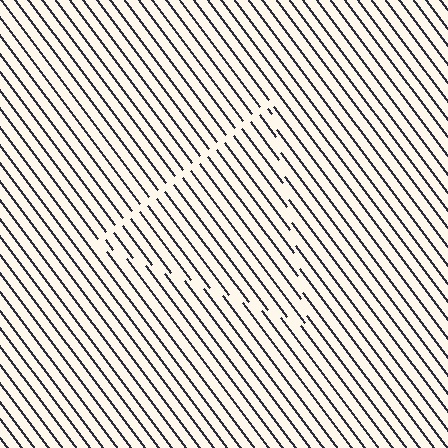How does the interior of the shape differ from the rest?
The interior of the shape contains the same grating, shifted by half a period — the contour is defined by the phase discontinuity where line-ends from the inner and outer gratings abut.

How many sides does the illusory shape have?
3 sides — the line-ends trace a triangle.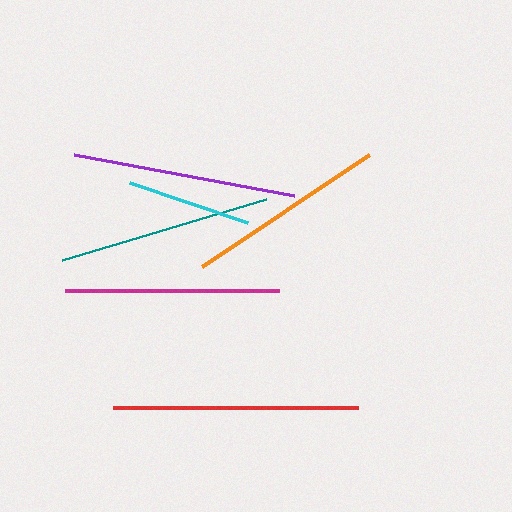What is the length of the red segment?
The red segment is approximately 245 pixels long.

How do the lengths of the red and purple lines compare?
The red and purple lines are approximately the same length.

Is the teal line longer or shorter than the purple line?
The purple line is longer than the teal line.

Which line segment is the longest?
The red line is the longest at approximately 245 pixels.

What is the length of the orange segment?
The orange segment is approximately 201 pixels long.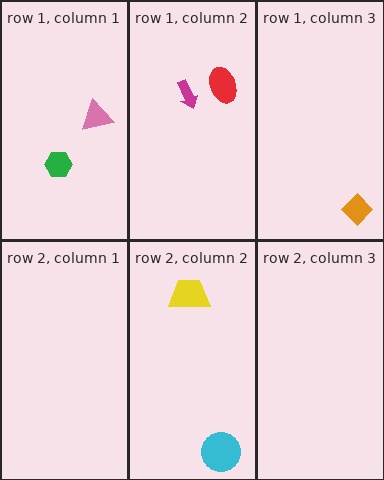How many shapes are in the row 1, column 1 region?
2.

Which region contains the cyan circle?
The row 2, column 2 region.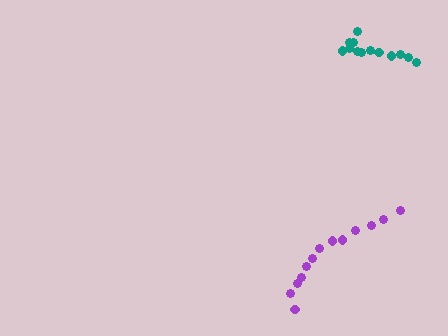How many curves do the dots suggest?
There are 2 distinct paths.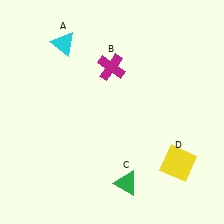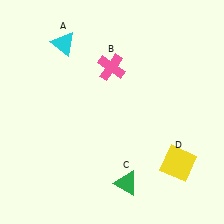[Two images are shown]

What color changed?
The cross (B) changed from magenta in Image 1 to pink in Image 2.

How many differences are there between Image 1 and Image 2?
There is 1 difference between the two images.